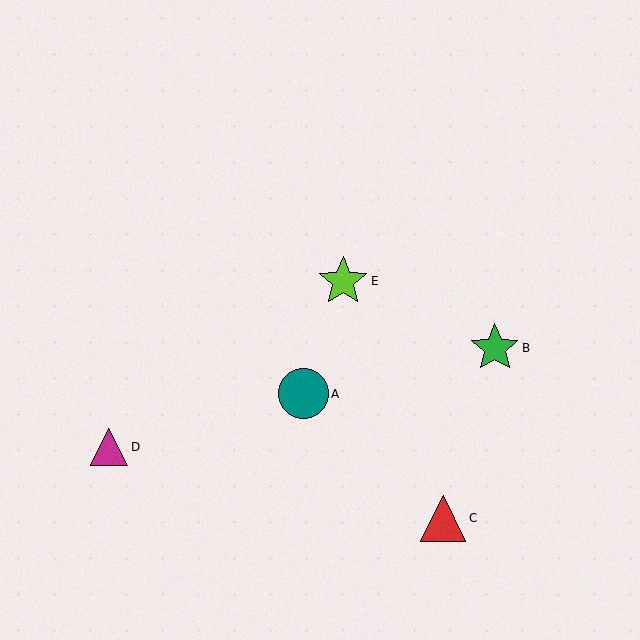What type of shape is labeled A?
Shape A is a teal circle.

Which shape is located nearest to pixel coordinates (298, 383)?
The teal circle (labeled A) at (303, 394) is nearest to that location.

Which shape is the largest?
The lime star (labeled E) is the largest.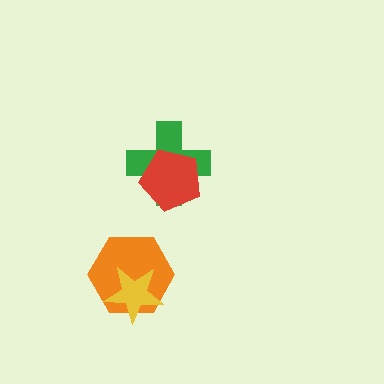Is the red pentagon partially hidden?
No, no other shape covers it.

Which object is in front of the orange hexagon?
The yellow star is in front of the orange hexagon.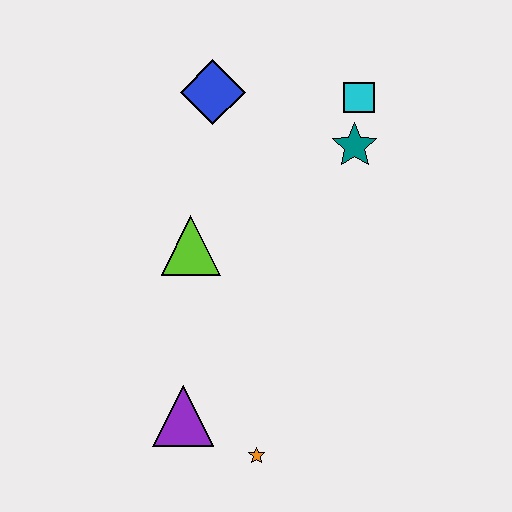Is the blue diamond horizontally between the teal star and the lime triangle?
Yes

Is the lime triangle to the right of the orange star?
No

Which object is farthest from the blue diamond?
The orange star is farthest from the blue diamond.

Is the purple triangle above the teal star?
No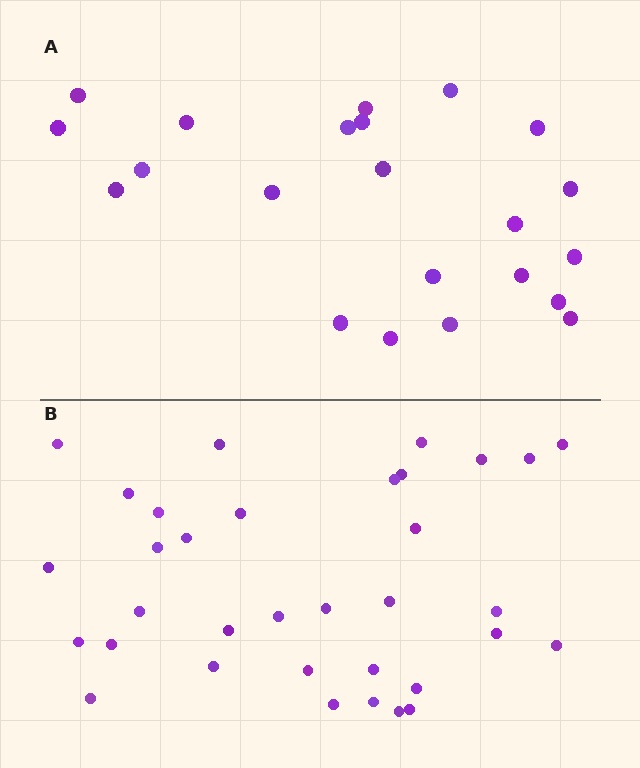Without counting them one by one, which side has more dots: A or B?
Region B (the bottom region) has more dots.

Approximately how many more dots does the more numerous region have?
Region B has roughly 12 or so more dots than region A.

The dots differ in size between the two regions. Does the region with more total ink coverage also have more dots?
No. Region A has more total ink coverage because its dots are larger, but region B actually contains more individual dots. Total area can be misleading — the number of items is what matters here.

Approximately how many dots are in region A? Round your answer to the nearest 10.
About 20 dots. (The exact count is 22, which rounds to 20.)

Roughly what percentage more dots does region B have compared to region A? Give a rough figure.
About 55% more.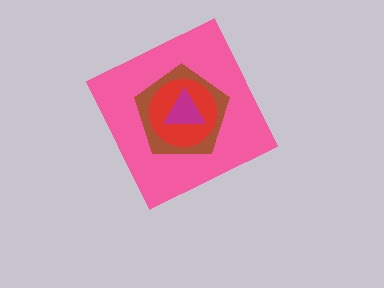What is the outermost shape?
The pink diamond.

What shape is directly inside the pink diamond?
The brown pentagon.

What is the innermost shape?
The magenta triangle.